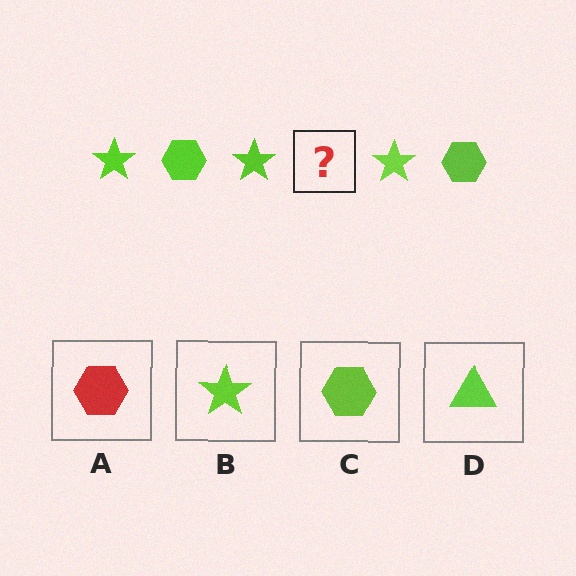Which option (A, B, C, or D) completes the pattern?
C.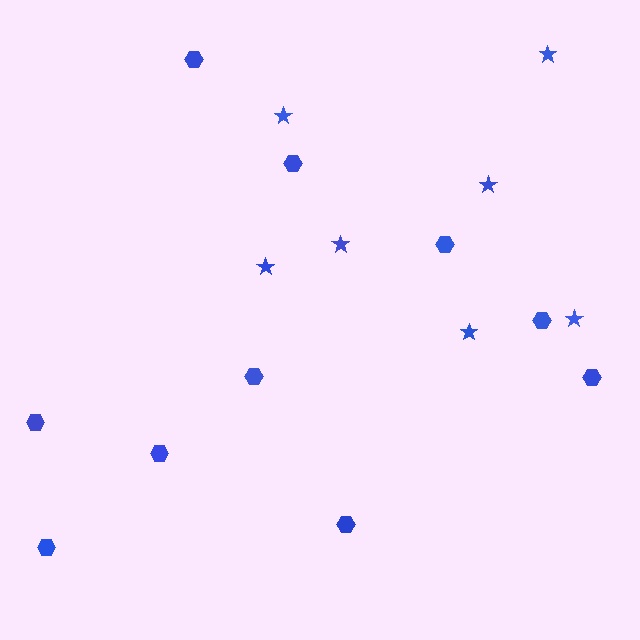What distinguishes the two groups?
There are 2 groups: one group of hexagons (10) and one group of stars (7).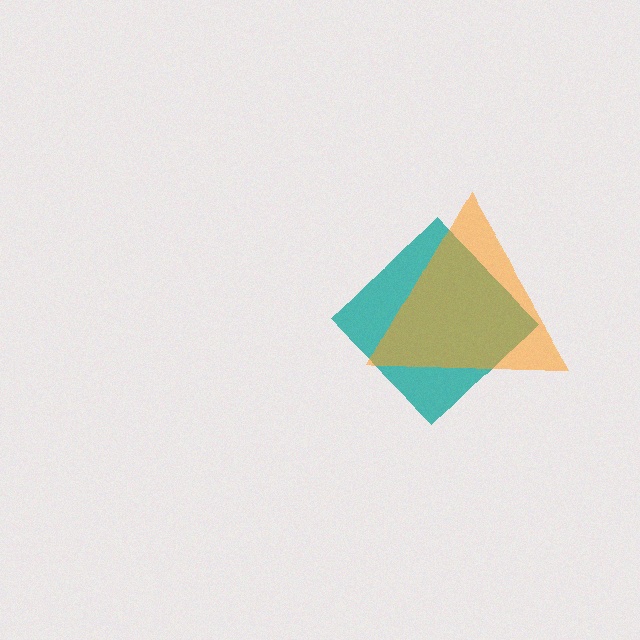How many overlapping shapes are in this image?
There are 2 overlapping shapes in the image.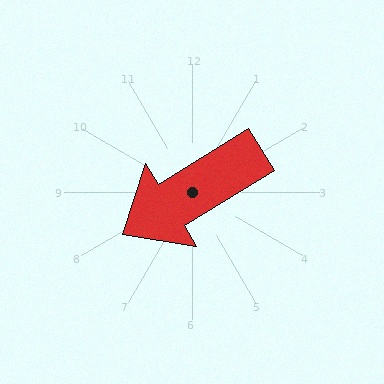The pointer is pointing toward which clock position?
Roughly 8 o'clock.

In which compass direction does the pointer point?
Southwest.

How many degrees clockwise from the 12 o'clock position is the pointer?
Approximately 238 degrees.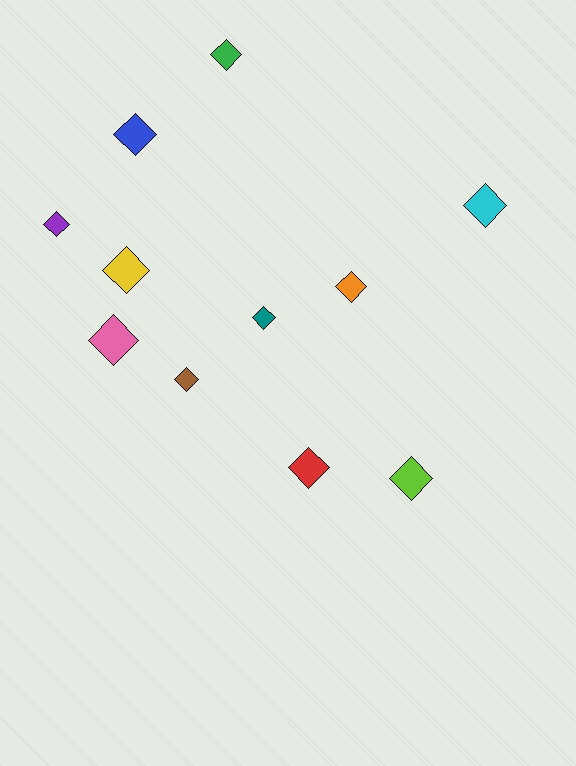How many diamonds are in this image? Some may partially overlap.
There are 11 diamonds.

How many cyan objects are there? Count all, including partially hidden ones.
There is 1 cyan object.